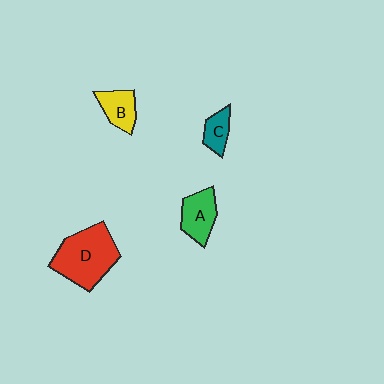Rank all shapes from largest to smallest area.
From largest to smallest: D (red), A (green), B (yellow), C (teal).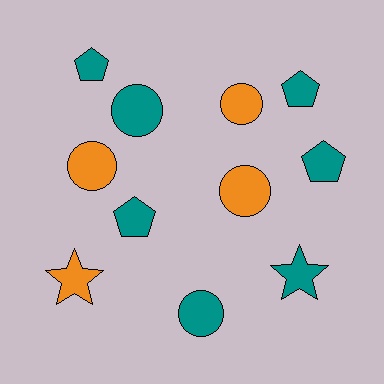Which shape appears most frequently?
Circle, with 5 objects.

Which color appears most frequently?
Teal, with 7 objects.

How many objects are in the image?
There are 11 objects.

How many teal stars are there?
There is 1 teal star.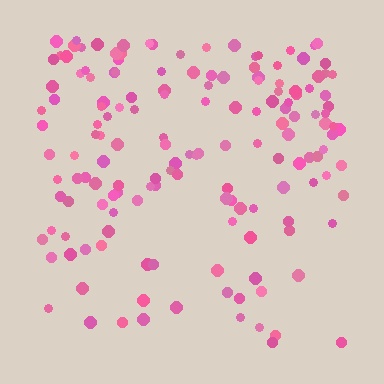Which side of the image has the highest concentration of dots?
The top.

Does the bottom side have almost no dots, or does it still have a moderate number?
Still a moderate number, just noticeably fewer than the top.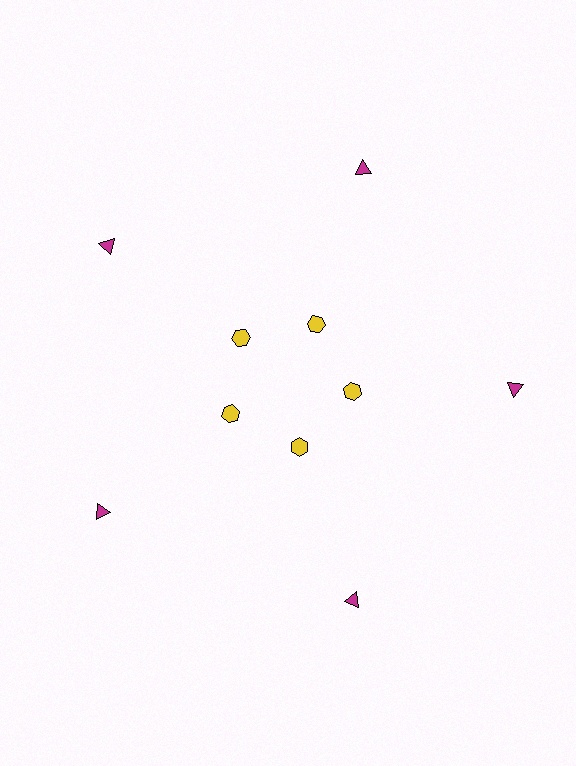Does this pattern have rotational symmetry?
Yes, this pattern has 5-fold rotational symmetry. It looks the same after rotating 72 degrees around the center.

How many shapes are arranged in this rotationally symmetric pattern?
There are 10 shapes, arranged in 5 groups of 2.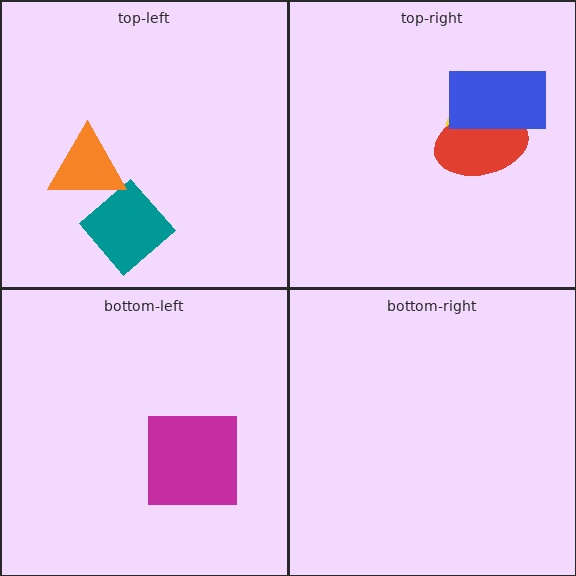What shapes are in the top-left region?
The teal diamond, the orange triangle.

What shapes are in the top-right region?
The yellow circle, the red ellipse, the blue rectangle.